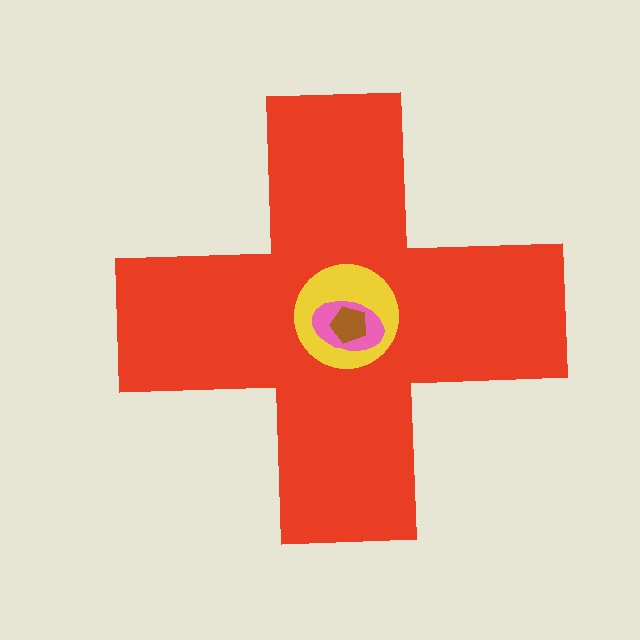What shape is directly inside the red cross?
The yellow circle.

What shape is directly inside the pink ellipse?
The brown pentagon.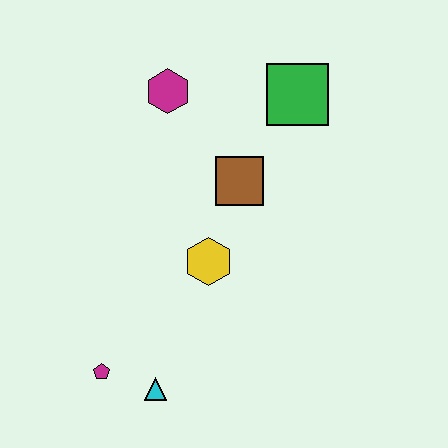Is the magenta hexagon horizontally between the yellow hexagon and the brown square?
No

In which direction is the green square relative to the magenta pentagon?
The green square is above the magenta pentagon.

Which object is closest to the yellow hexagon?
The brown square is closest to the yellow hexagon.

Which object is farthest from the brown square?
The magenta pentagon is farthest from the brown square.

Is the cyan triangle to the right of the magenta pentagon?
Yes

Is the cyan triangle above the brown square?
No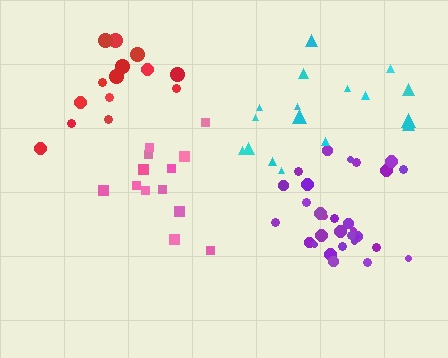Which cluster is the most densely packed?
Purple.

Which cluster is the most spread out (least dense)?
Cyan.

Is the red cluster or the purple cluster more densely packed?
Purple.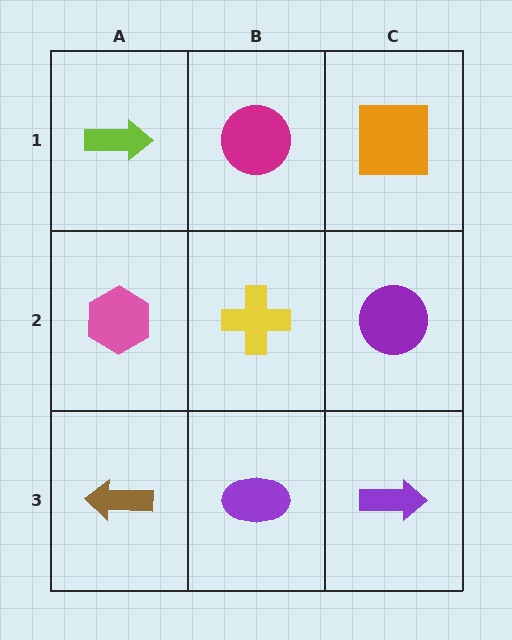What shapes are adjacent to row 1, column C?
A purple circle (row 2, column C), a magenta circle (row 1, column B).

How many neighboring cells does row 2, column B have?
4.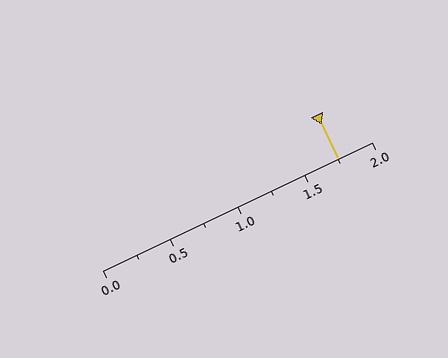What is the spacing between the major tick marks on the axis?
The major ticks are spaced 0.5 apart.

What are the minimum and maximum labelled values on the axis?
The axis runs from 0.0 to 2.0.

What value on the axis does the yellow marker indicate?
The marker indicates approximately 1.75.